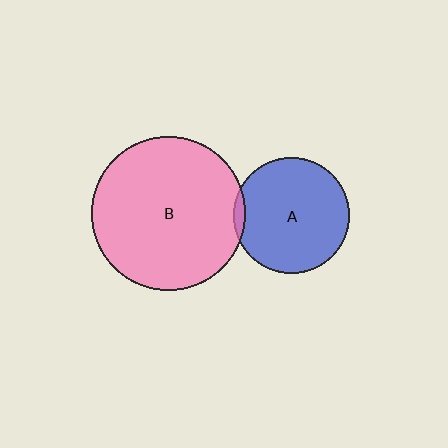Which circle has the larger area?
Circle B (pink).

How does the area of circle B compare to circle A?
Approximately 1.8 times.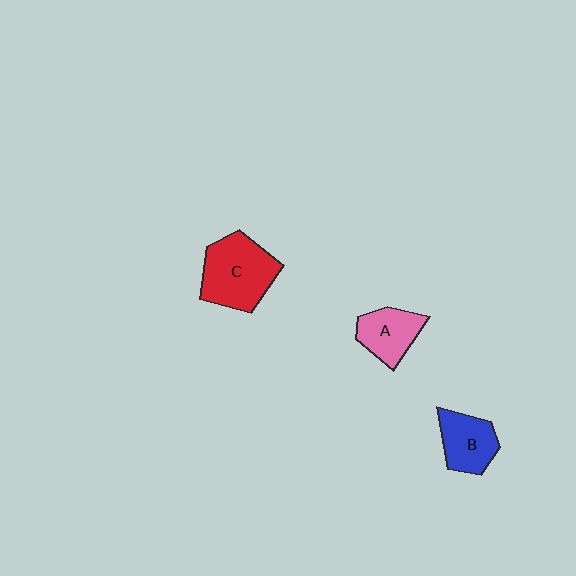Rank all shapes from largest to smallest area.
From largest to smallest: C (red), B (blue), A (pink).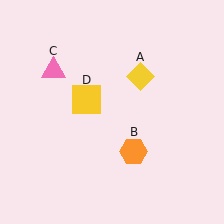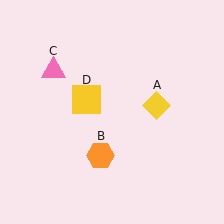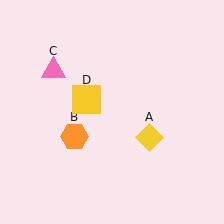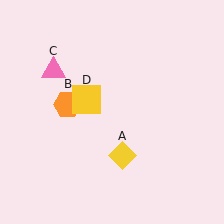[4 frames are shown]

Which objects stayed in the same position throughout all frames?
Pink triangle (object C) and yellow square (object D) remained stationary.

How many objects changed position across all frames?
2 objects changed position: yellow diamond (object A), orange hexagon (object B).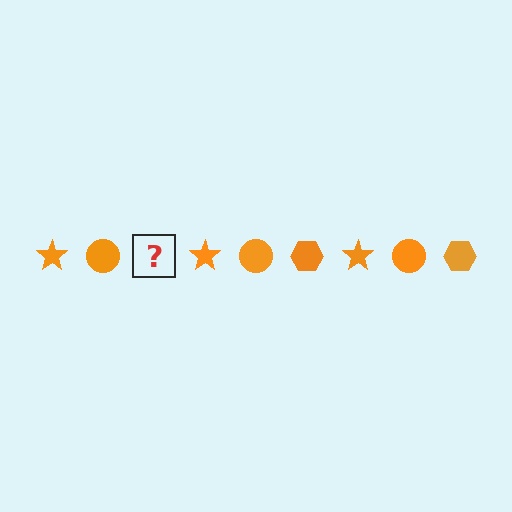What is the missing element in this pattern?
The missing element is an orange hexagon.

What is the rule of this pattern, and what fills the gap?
The rule is that the pattern cycles through star, circle, hexagon shapes in orange. The gap should be filled with an orange hexagon.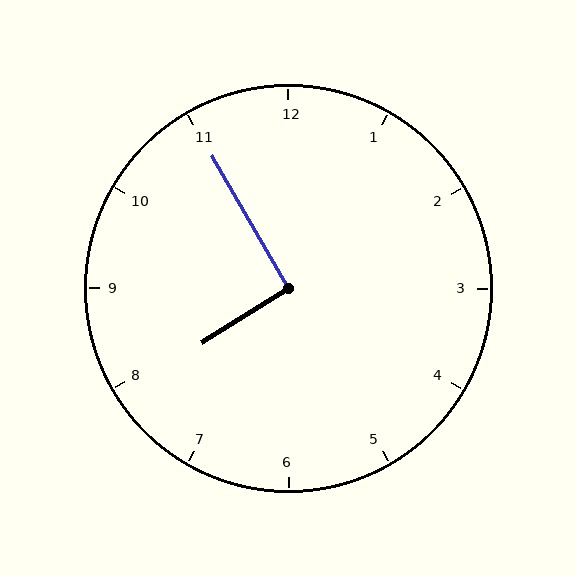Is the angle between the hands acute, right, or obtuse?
It is right.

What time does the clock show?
7:55.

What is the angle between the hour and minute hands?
Approximately 92 degrees.